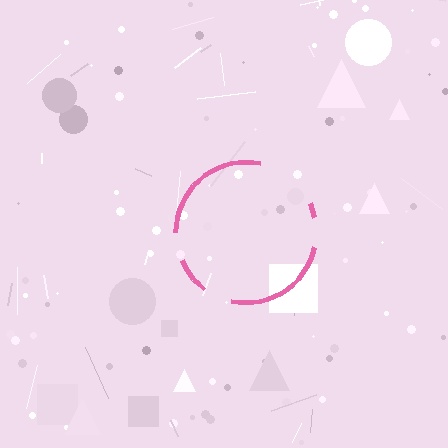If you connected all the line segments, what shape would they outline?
They would outline a circle.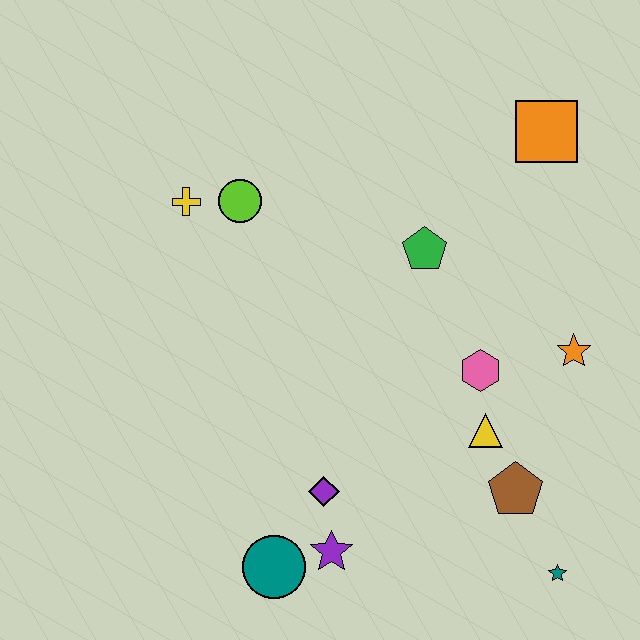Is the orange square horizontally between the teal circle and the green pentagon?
No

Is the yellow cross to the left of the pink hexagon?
Yes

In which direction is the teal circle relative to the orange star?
The teal circle is to the left of the orange star.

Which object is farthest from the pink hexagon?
The yellow cross is farthest from the pink hexagon.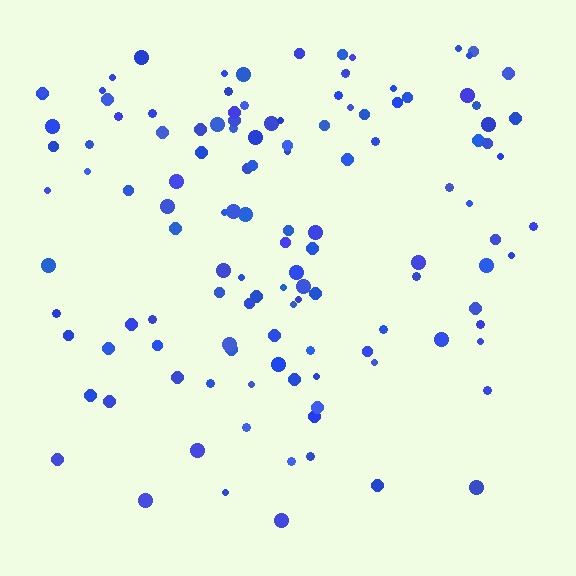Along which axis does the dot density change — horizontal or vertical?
Vertical.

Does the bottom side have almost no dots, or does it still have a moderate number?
Still a moderate number, just noticeably fewer than the top.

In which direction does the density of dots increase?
From bottom to top, with the top side densest.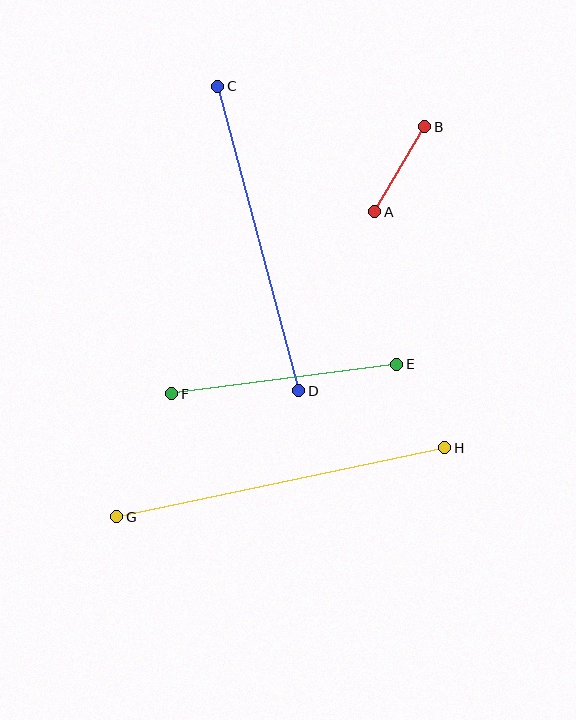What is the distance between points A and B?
The distance is approximately 99 pixels.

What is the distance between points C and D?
The distance is approximately 315 pixels.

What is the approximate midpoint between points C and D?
The midpoint is at approximately (258, 238) pixels.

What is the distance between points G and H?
The distance is approximately 335 pixels.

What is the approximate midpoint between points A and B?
The midpoint is at approximately (400, 169) pixels.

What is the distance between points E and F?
The distance is approximately 227 pixels.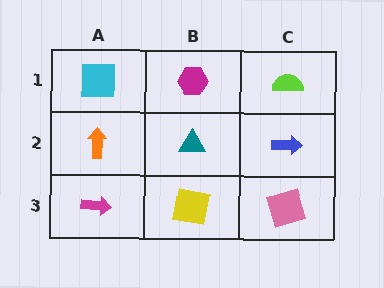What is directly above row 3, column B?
A teal triangle.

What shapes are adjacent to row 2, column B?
A magenta hexagon (row 1, column B), a yellow square (row 3, column B), an orange arrow (row 2, column A), a blue arrow (row 2, column C).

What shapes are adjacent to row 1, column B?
A teal triangle (row 2, column B), a cyan square (row 1, column A), a lime semicircle (row 1, column C).